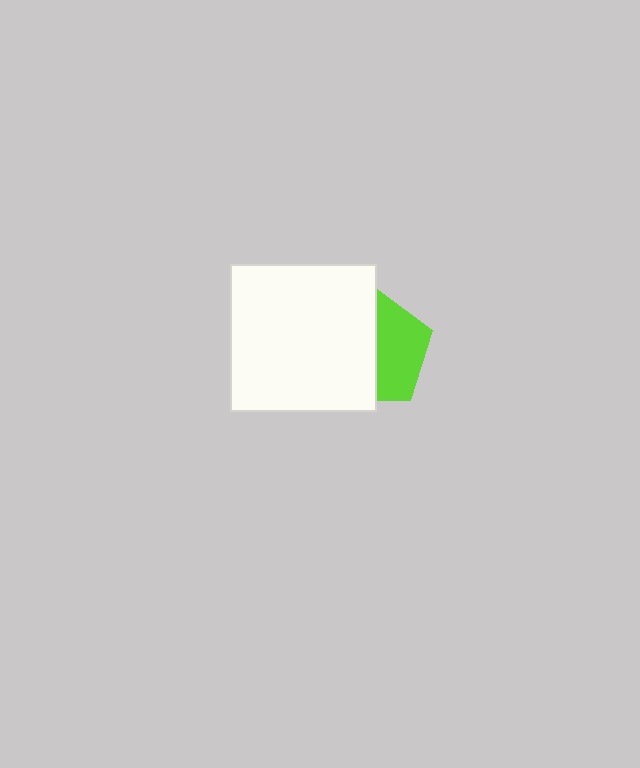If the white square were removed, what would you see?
You would see the complete lime pentagon.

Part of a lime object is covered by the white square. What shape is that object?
It is a pentagon.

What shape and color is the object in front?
The object in front is a white square.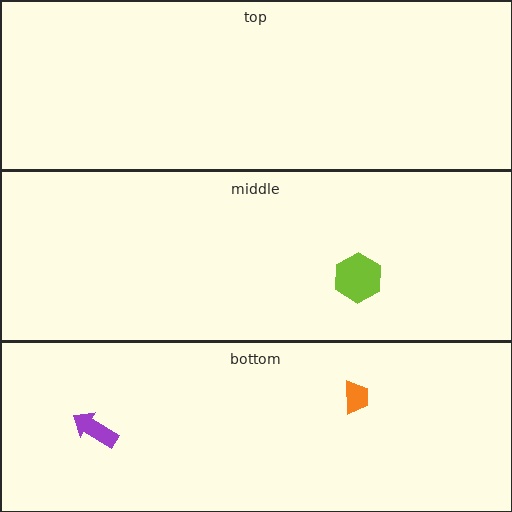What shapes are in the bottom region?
The purple arrow, the orange trapezoid.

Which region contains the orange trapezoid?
The bottom region.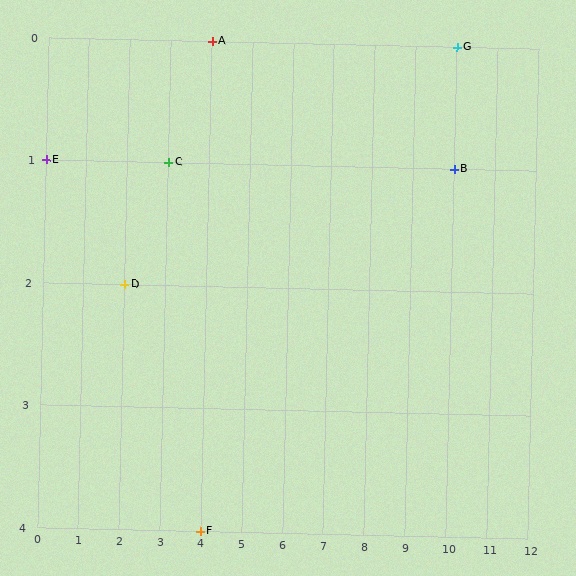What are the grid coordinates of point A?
Point A is at grid coordinates (4, 0).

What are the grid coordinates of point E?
Point E is at grid coordinates (0, 1).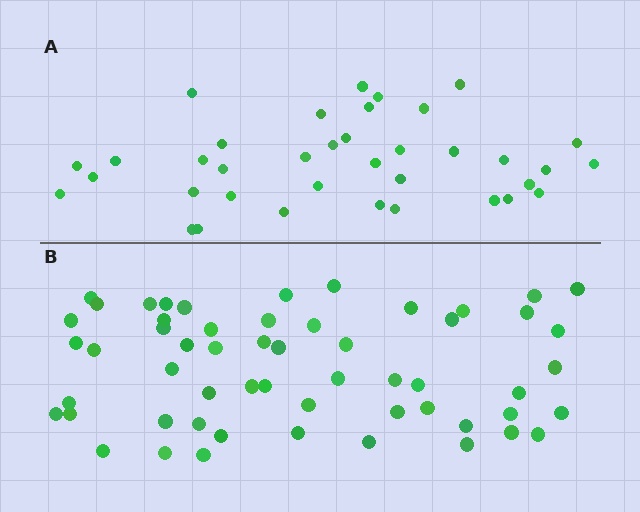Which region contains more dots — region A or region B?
Region B (the bottom region) has more dots.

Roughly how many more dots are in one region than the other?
Region B has approximately 20 more dots than region A.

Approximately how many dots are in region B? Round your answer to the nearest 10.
About 60 dots. (The exact count is 56, which rounds to 60.)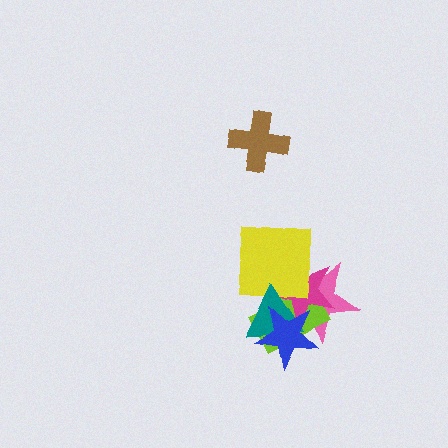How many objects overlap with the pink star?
5 objects overlap with the pink star.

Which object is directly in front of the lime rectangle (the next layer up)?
The magenta star is directly in front of the lime rectangle.